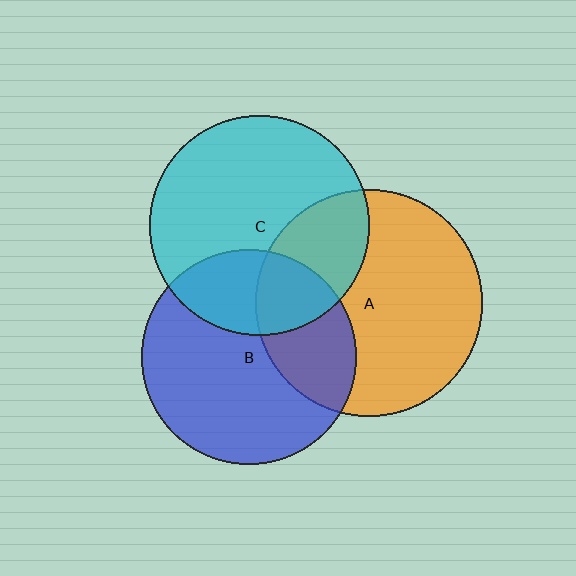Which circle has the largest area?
Circle A (orange).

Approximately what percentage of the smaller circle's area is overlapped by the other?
Approximately 30%.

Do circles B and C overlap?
Yes.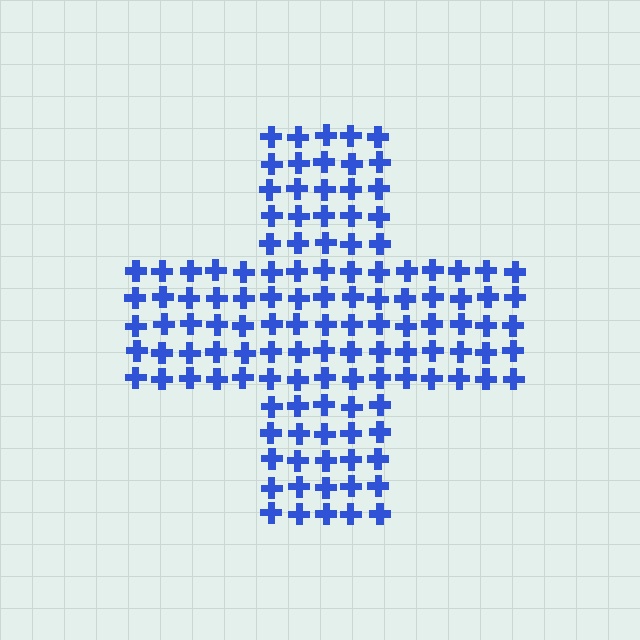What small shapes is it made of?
It is made of small crosses.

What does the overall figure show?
The overall figure shows a cross.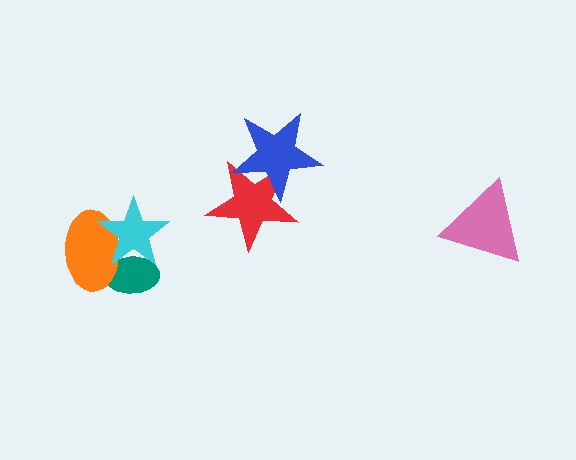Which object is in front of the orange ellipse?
The cyan star is in front of the orange ellipse.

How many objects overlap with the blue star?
1 object overlaps with the blue star.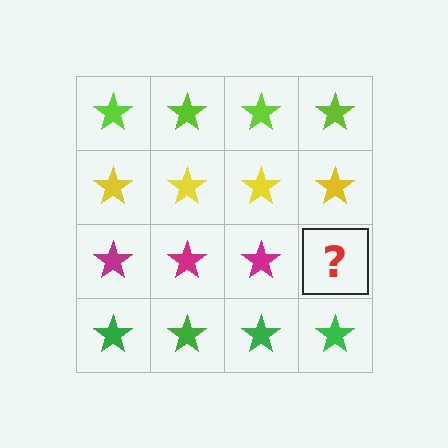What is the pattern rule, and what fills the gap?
The rule is that each row has a consistent color. The gap should be filled with a magenta star.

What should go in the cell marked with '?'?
The missing cell should contain a magenta star.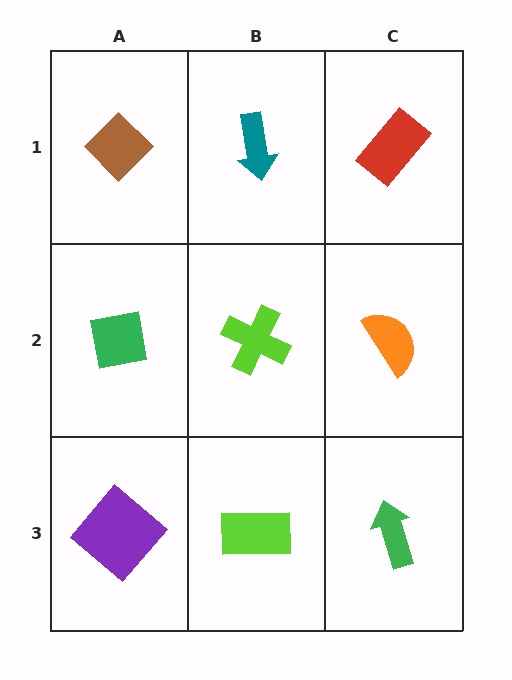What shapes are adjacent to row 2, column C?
A red rectangle (row 1, column C), a green arrow (row 3, column C), a lime cross (row 2, column B).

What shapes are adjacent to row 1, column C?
An orange semicircle (row 2, column C), a teal arrow (row 1, column B).